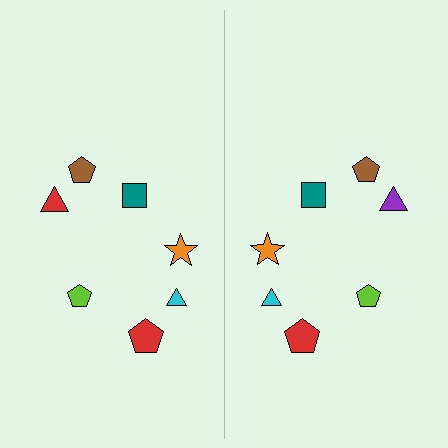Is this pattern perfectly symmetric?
No, the pattern is not perfectly symmetric. The purple triangle on the right side breaks the symmetry — its mirror counterpart is red.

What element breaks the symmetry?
The purple triangle on the right side breaks the symmetry — its mirror counterpart is red.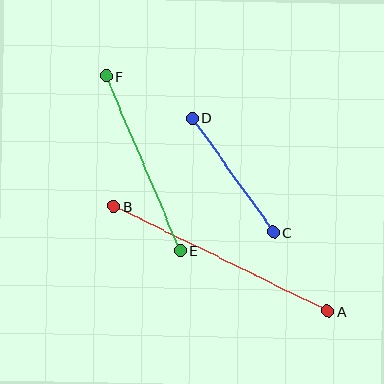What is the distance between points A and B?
The distance is approximately 238 pixels.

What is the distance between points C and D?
The distance is approximately 140 pixels.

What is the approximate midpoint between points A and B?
The midpoint is at approximately (221, 259) pixels.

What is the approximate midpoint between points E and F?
The midpoint is at approximately (143, 163) pixels.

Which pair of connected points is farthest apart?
Points A and B are farthest apart.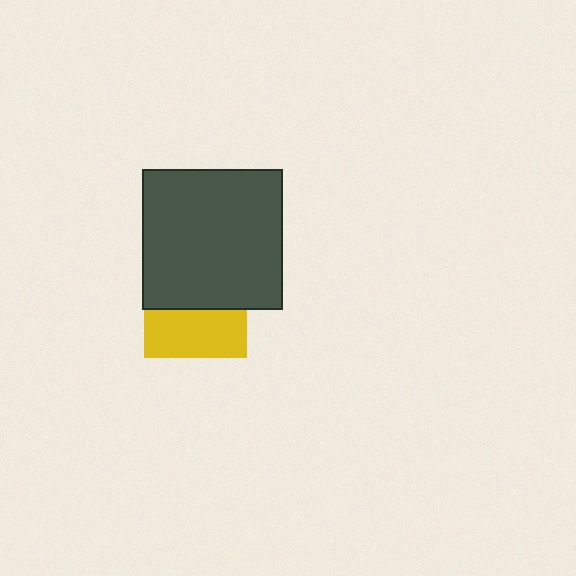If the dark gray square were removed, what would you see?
You would see the complete yellow square.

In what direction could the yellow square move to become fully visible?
The yellow square could move down. That would shift it out from behind the dark gray square entirely.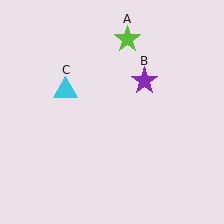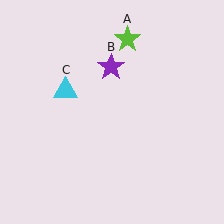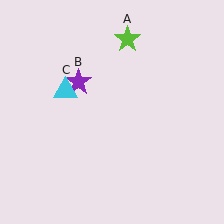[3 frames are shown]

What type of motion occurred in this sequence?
The purple star (object B) rotated counterclockwise around the center of the scene.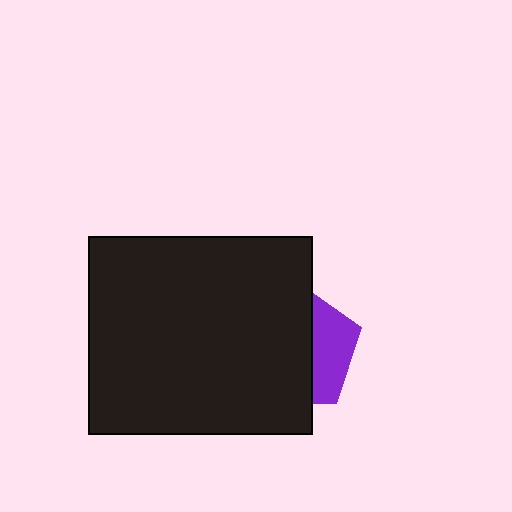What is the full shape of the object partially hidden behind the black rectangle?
The partially hidden object is a purple pentagon.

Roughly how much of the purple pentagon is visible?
A small part of it is visible (roughly 32%).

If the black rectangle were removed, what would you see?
You would see the complete purple pentagon.